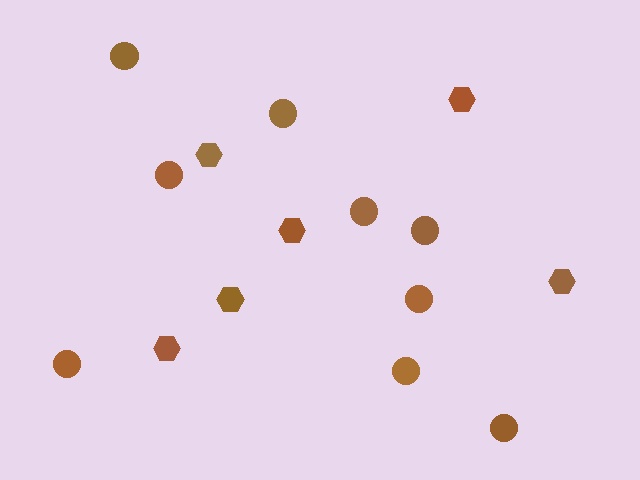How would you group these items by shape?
There are 2 groups: one group of hexagons (6) and one group of circles (9).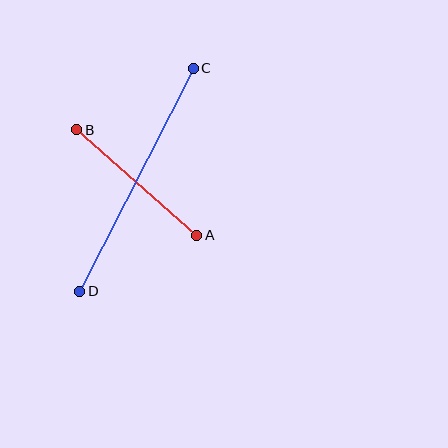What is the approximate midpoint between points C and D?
The midpoint is at approximately (136, 180) pixels.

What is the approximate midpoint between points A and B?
The midpoint is at approximately (137, 182) pixels.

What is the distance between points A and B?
The distance is approximately 160 pixels.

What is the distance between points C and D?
The distance is approximately 250 pixels.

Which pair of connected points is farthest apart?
Points C and D are farthest apart.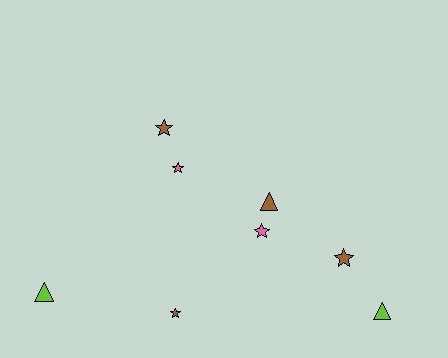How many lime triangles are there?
There are 2 lime triangles.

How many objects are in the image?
There are 8 objects.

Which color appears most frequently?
Brown, with 4 objects.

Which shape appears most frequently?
Star, with 5 objects.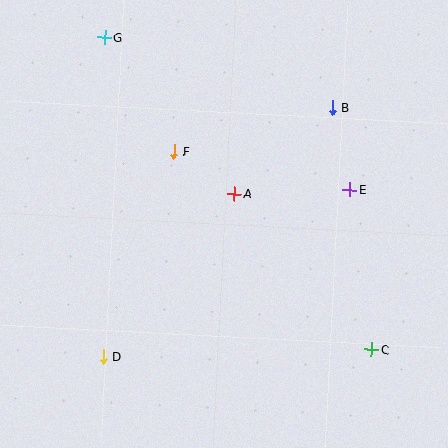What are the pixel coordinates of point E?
Point E is at (350, 190).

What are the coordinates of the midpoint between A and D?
The midpoint between A and D is at (169, 275).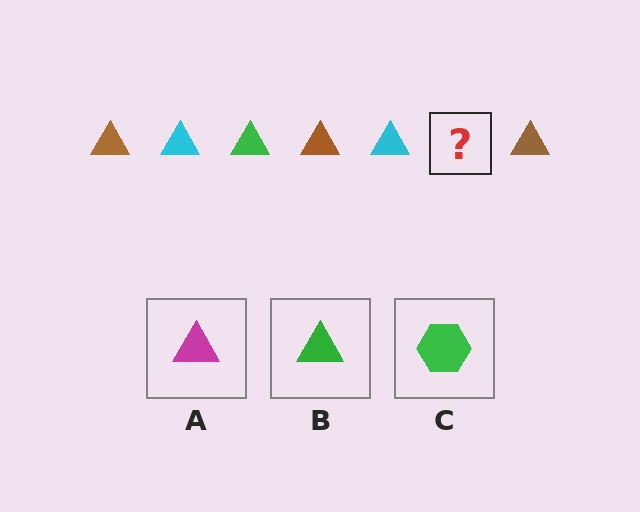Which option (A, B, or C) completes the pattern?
B.